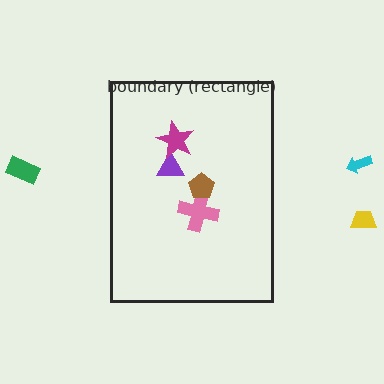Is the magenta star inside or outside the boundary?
Inside.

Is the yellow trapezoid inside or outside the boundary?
Outside.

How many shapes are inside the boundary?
4 inside, 3 outside.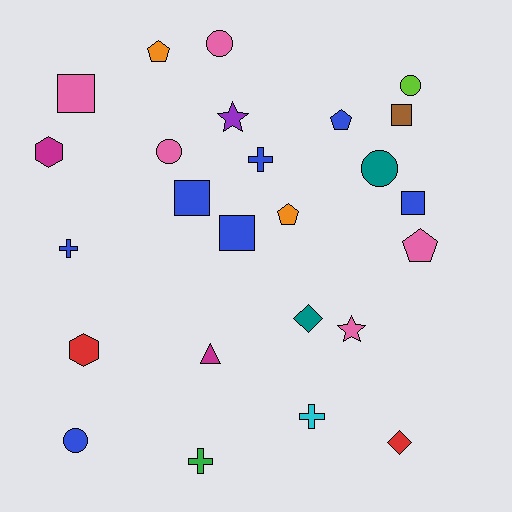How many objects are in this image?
There are 25 objects.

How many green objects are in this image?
There is 1 green object.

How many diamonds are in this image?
There are 2 diamonds.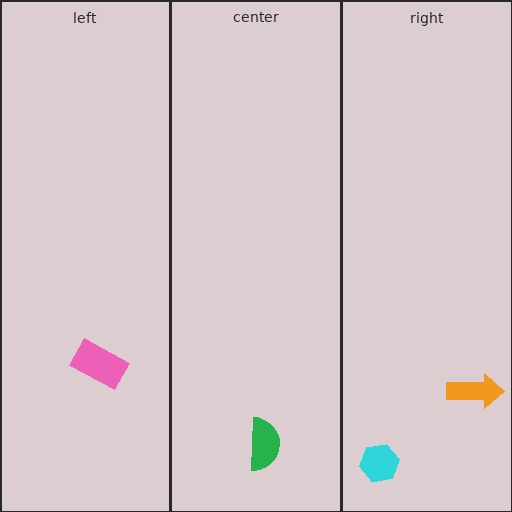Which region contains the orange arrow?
The right region.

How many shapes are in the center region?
1.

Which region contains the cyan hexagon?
The right region.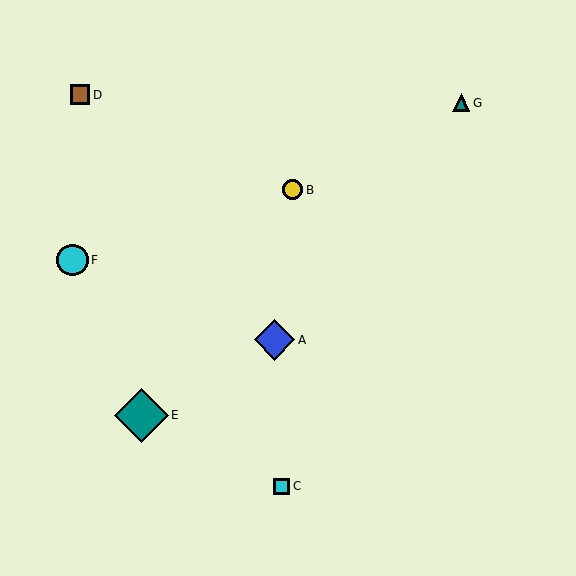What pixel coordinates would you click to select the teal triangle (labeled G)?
Click at (461, 103) to select the teal triangle G.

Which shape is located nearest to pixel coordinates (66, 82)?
The brown square (labeled D) at (80, 95) is nearest to that location.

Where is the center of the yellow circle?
The center of the yellow circle is at (293, 190).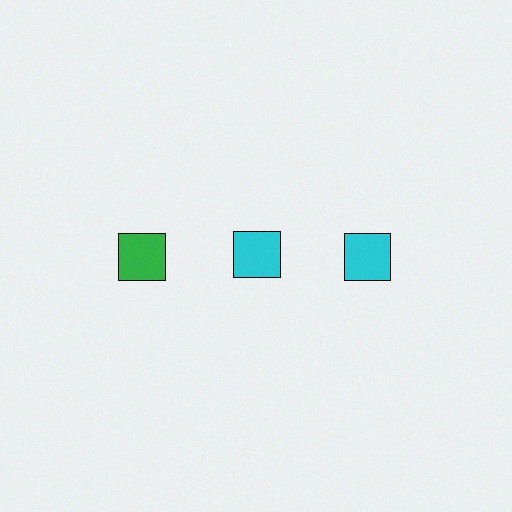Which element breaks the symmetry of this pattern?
The green square in the top row, leftmost column breaks the symmetry. All other shapes are cyan squares.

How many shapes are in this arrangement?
There are 3 shapes arranged in a grid pattern.